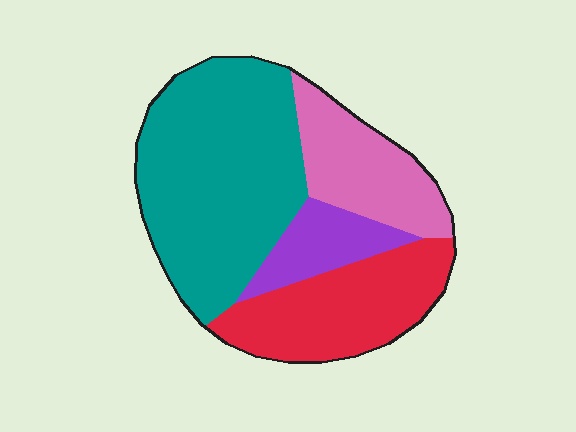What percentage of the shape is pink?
Pink covers about 20% of the shape.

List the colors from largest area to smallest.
From largest to smallest: teal, red, pink, purple.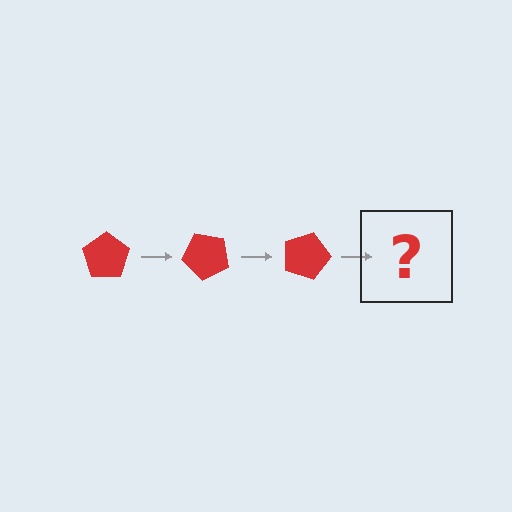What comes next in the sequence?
The next element should be a red pentagon rotated 135 degrees.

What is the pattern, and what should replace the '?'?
The pattern is that the pentagon rotates 45 degrees each step. The '?' should be a red pentagon rotated 135 degrees.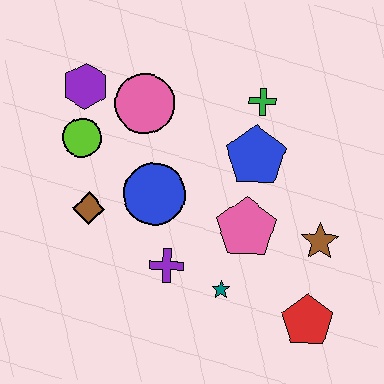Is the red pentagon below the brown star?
Yes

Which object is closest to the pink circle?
The purple hexagon is closest to the pink circle.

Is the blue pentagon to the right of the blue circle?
Yes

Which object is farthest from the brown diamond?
The red pentagon is farthest from the brown diamond.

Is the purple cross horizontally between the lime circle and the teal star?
Yes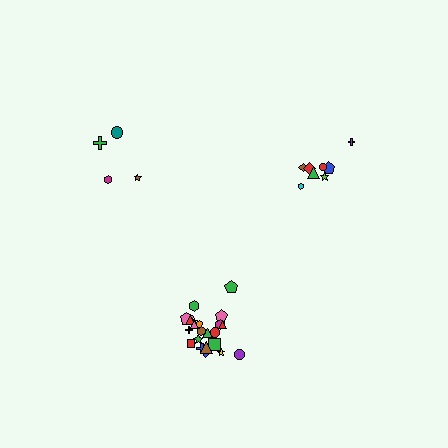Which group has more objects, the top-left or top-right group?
The top-right group.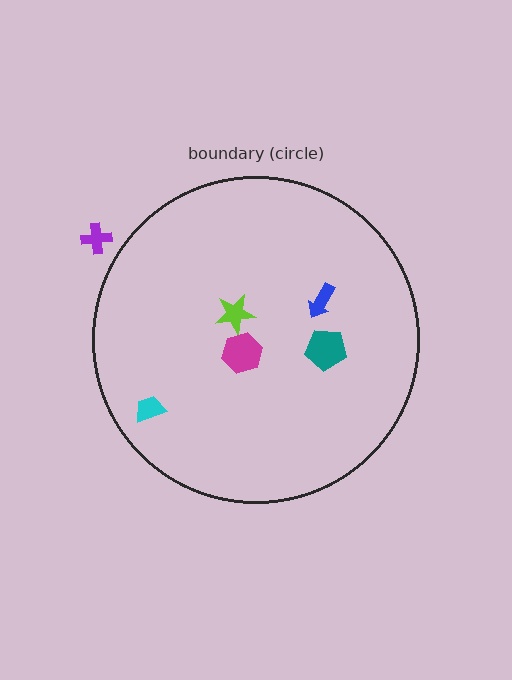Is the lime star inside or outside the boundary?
Inside.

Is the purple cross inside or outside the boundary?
Outside.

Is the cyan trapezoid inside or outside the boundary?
Inside.